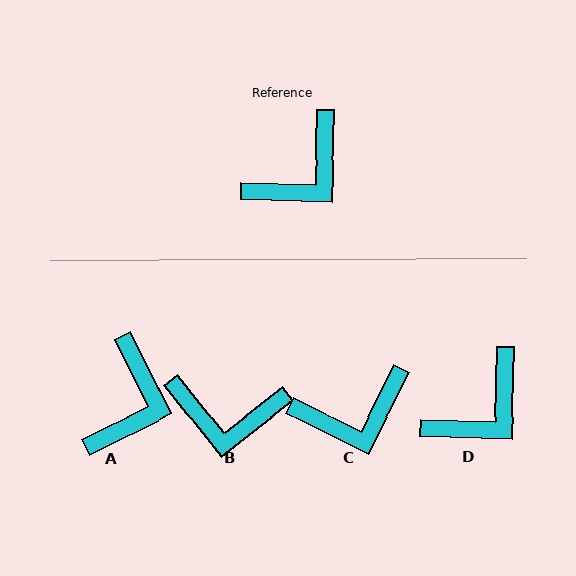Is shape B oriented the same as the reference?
No, it is off by about 50 degrees.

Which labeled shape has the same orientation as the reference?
D.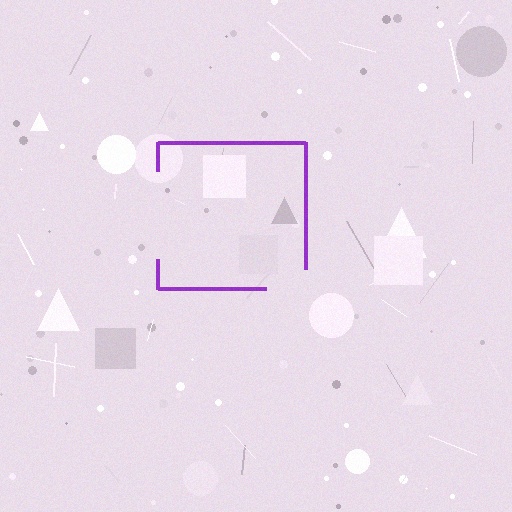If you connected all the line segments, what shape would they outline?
They would outline a square.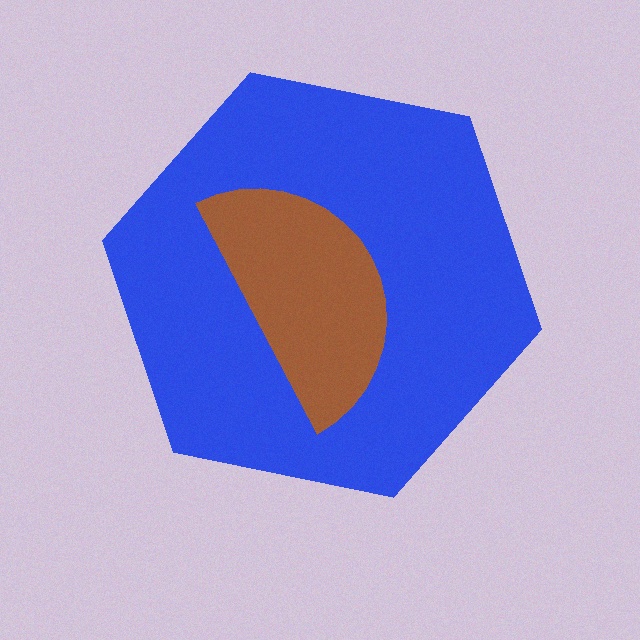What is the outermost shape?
The blue hexagon.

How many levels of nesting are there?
2.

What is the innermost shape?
The brown semicircle.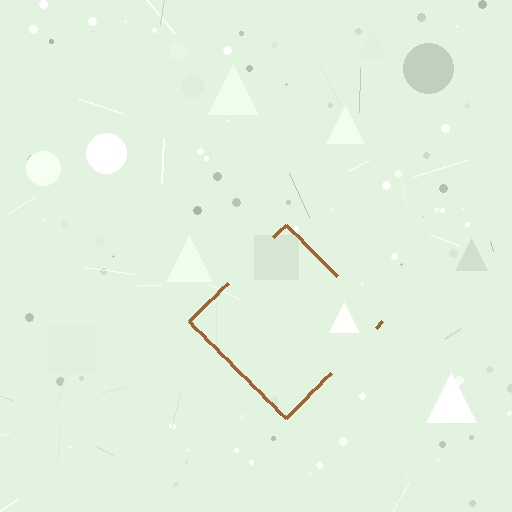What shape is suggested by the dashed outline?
The dashed outline suggests a diamond.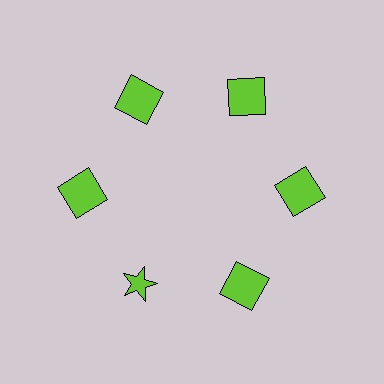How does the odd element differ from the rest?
It has a different shape: star instead of square.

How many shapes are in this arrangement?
There are 6 shapes arranged in a ring pattern.